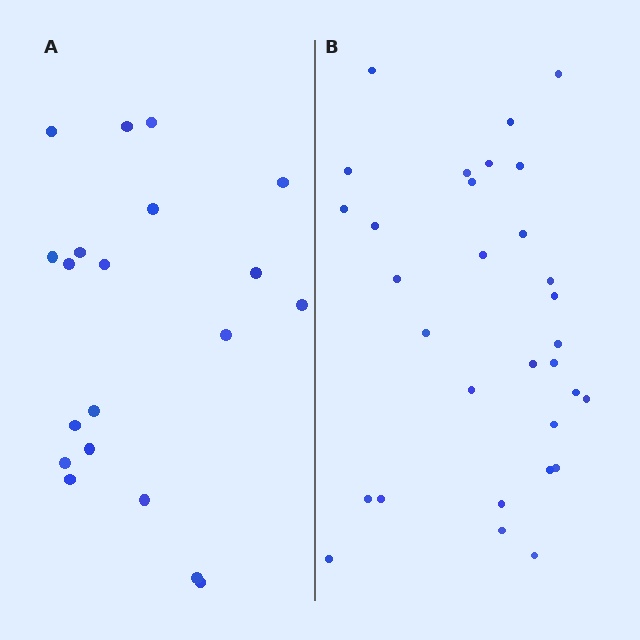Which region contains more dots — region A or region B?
Region B (the right region) has more dots.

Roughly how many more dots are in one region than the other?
Region B has roughly 12 or so more dots than region A.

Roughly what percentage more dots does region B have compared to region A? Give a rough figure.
About 55% more.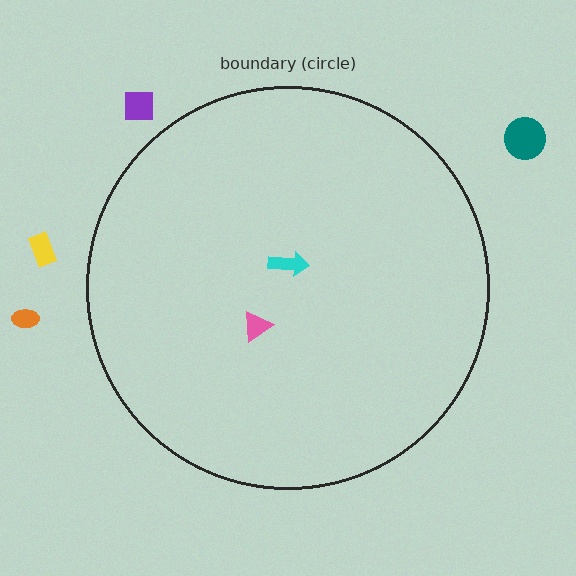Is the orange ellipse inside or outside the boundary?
Outside.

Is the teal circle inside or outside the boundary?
Outside.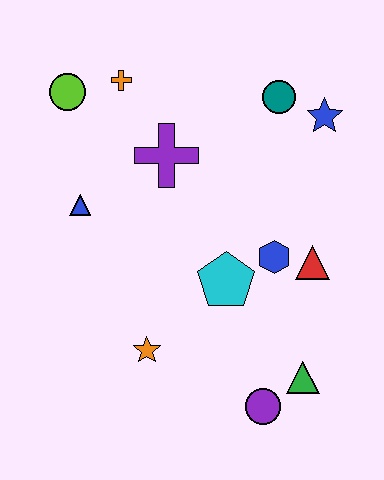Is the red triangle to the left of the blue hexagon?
No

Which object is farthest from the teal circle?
The purple circle is farthest from the teal circle.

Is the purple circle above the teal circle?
No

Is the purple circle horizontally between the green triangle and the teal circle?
No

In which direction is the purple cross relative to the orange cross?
The purple cross is below the orange cross.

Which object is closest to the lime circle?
The orange cross is closest to the lime circle.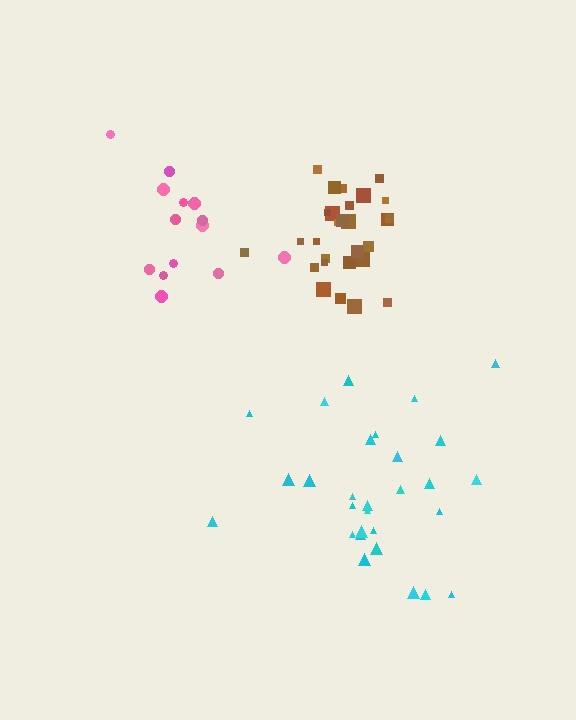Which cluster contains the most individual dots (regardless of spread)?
Brown (29).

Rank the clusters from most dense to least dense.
brown, cyan, pink.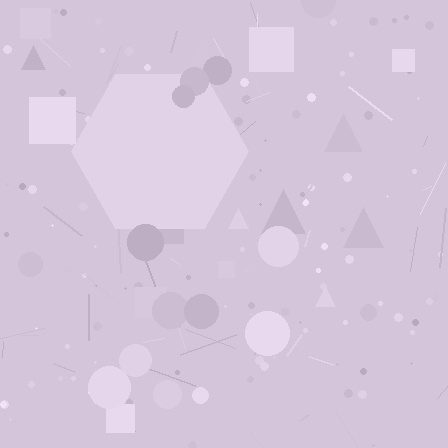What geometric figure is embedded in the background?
A hexagon is embedded in the background.